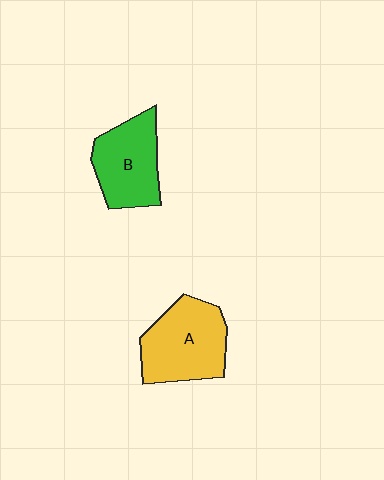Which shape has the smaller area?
Shape B (green).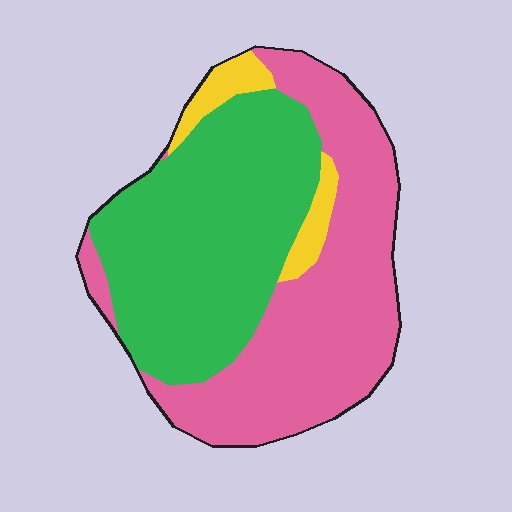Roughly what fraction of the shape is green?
Green takes up between a quarter and a half of the shape.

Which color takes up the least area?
Yellow, at roughly 5%.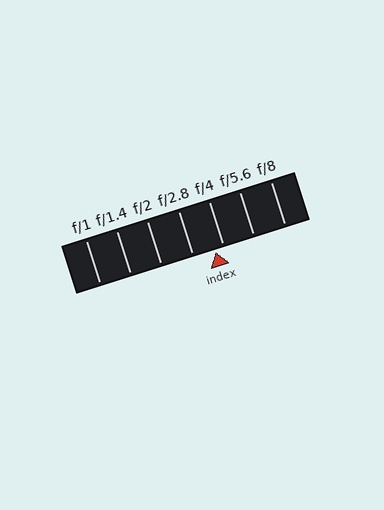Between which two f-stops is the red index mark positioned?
The index mark is between f/2.8 and f/4.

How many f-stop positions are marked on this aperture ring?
There are 7 f-stop positions marked.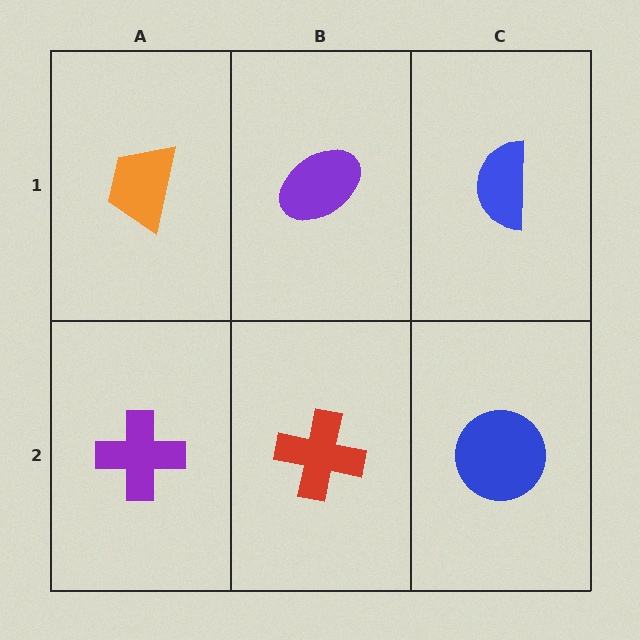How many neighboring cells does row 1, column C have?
2.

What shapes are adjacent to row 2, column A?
An orange trapezoid (row 1, column A), a red cross (row 2, column B).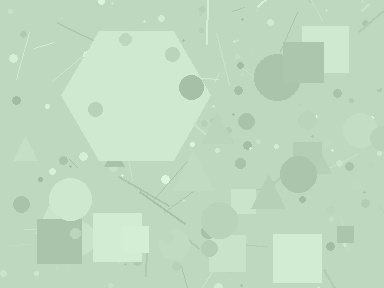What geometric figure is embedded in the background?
A hexagon is embedded in the background.